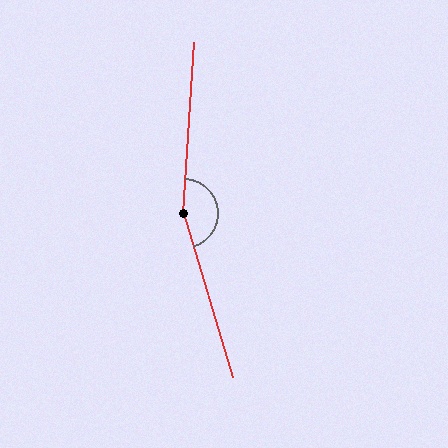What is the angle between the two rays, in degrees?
Approximately 159 degrees.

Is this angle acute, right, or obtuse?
It is obtuse.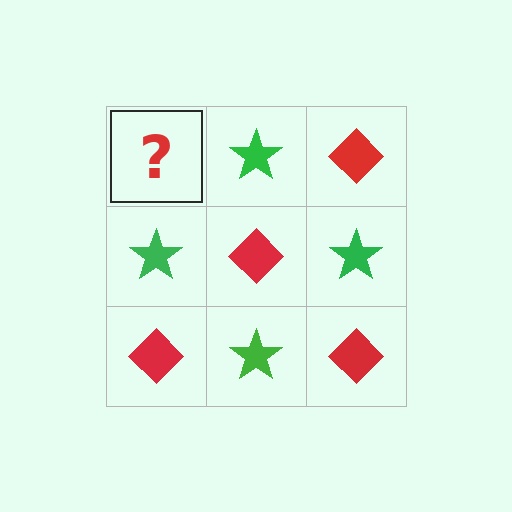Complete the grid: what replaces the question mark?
The question mark should be replaced with a red diamond.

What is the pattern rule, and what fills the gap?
The rule is that it alternates red diamond and green star in a checkerboard pattern. The gap should be filled with a red diamond.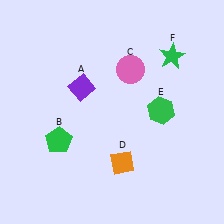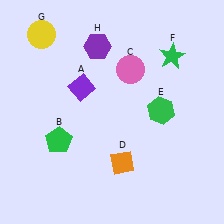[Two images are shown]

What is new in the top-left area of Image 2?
A purple hexagon (H) was added in the top-left area of Image 2.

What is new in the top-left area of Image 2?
A yellow circle (G) was added in the top-left area of Image 2.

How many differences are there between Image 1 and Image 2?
There are 2 differences between the two images.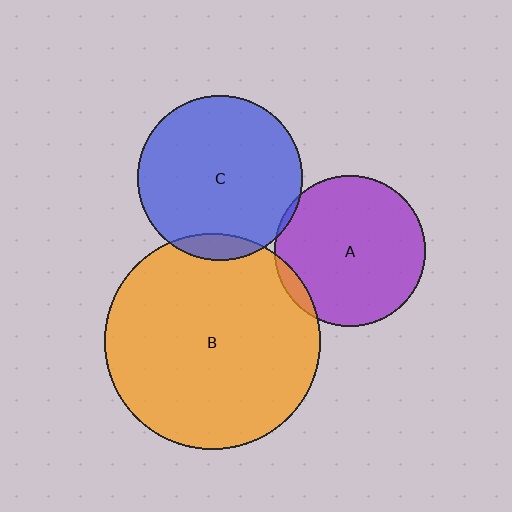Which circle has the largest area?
Circle B (orange).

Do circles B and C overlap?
Yes.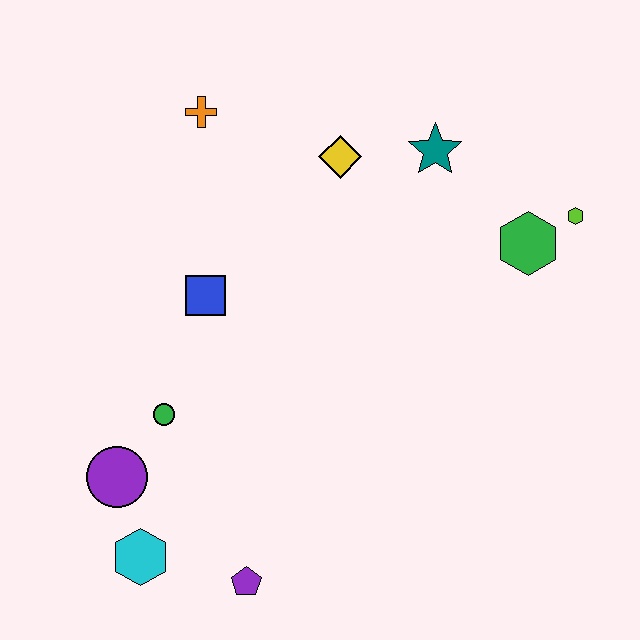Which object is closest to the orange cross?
The yellow diamond is closest to the orange cross.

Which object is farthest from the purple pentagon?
The lime hexagon is farthest from the purple pentagon.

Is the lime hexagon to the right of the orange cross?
Yes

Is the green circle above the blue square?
No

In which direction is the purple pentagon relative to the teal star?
The purple pentagon is below the teal star.